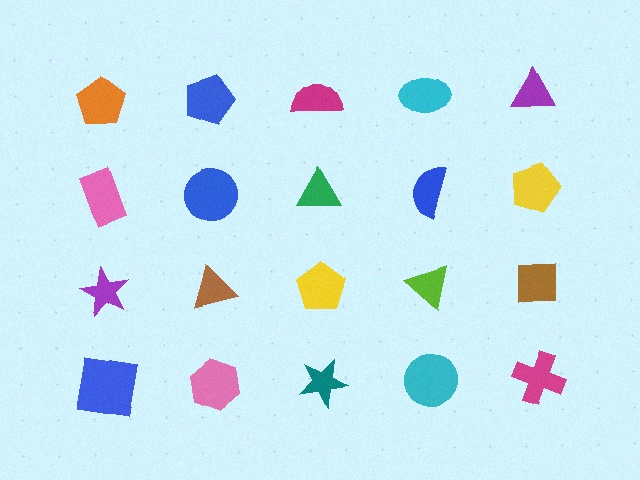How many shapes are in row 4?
5 shapes.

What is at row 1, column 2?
A blue pentagon.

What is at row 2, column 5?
A yellow pentagon.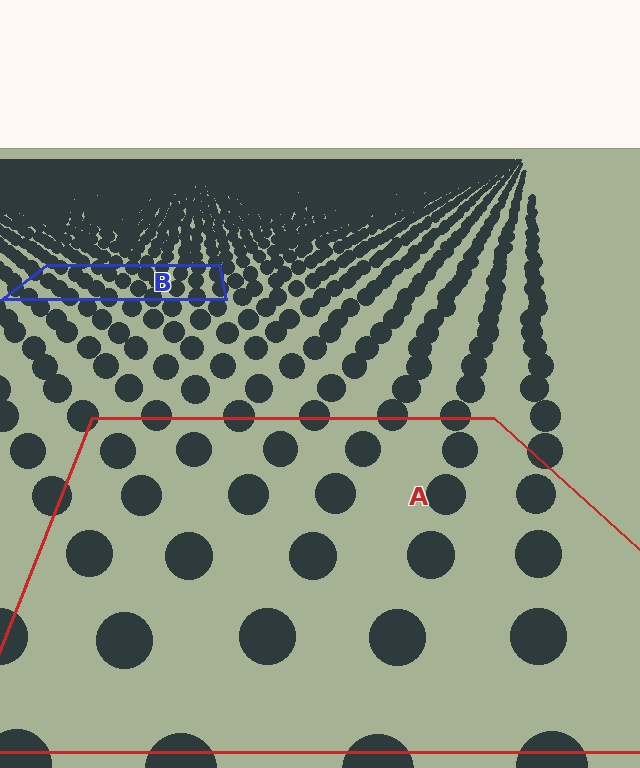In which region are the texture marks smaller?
The texture marks are smaller in region B, because it is farther away.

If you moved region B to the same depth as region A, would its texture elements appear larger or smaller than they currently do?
They would appear larger. At a closer depth, the same texture elements are projected at a bigger on-screen size.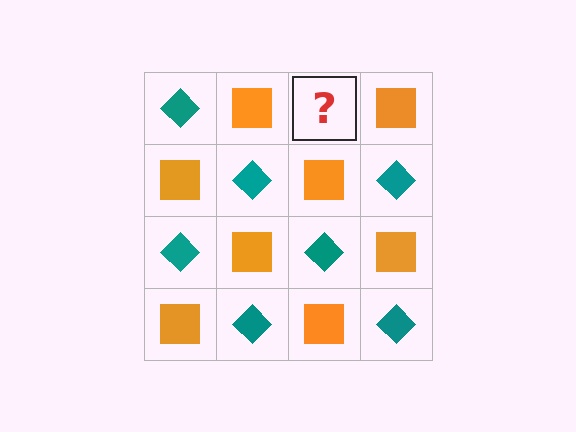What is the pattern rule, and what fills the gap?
The rule is that it alternates teal diamond and orange square in a checkerboard pattern. The gap should be filled with a teal diamond.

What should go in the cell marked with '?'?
The missing cell should contain a teal diamond.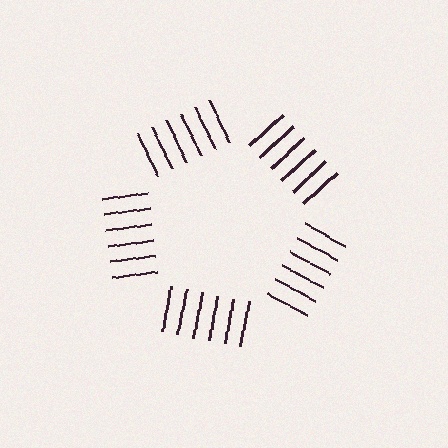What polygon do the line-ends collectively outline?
An illusory pentagon — the line segments terminate on its edges but no continuous stroke is drawn.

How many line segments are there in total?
30 — 6 along each of the 5 edges.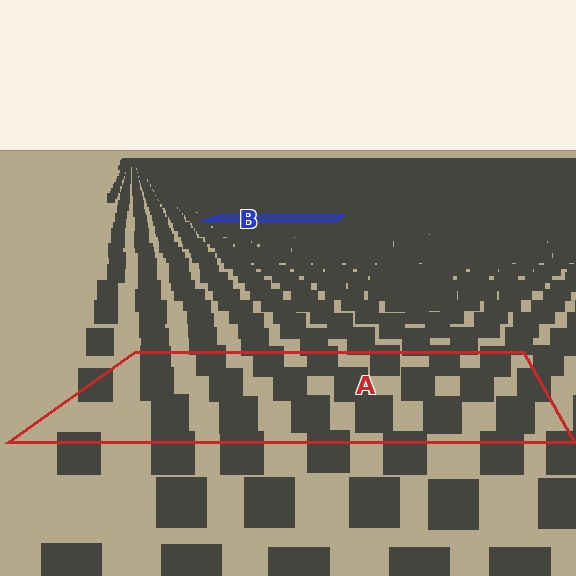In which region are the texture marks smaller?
The texture marks are smaller in region B, because it is farther away.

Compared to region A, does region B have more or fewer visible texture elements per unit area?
Region B has more texture elements per unit area — they are packed more densely because it is farther away.